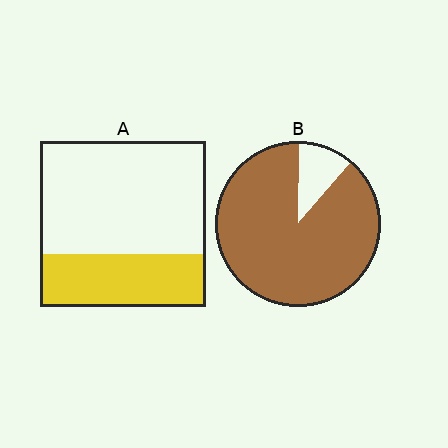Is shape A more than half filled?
No.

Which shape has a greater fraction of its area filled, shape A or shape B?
Shape B.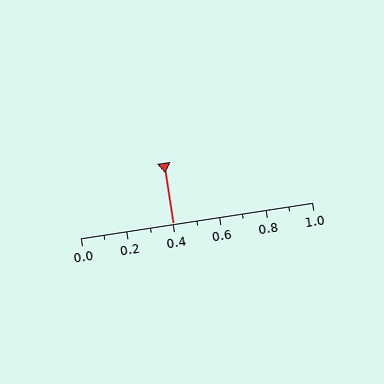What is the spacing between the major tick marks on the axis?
The major ticks are spaced 0.2 apart.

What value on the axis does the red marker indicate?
The marker indicates approximately 0.4.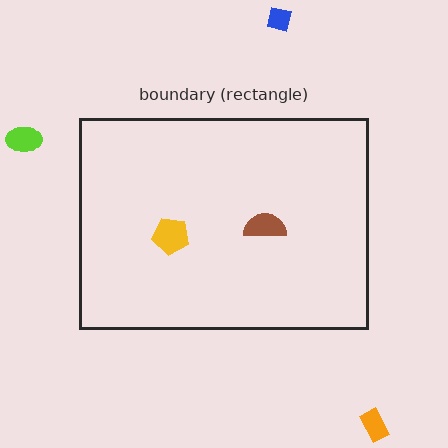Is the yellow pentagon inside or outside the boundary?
Inside.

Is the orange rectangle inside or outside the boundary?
Outside.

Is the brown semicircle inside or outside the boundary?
Inside.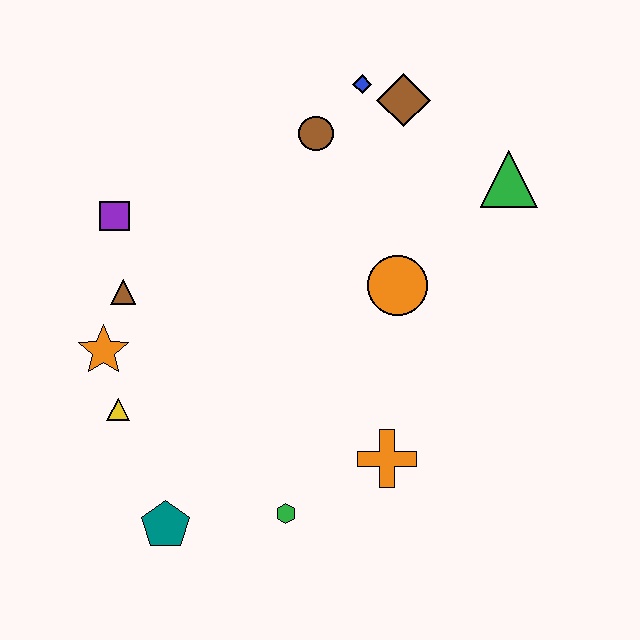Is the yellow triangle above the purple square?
No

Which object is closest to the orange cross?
The green hexagon is closest to the orange cross.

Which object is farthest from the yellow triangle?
The green triangle is farthest from the yellow triangle.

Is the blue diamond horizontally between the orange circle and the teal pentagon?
Yes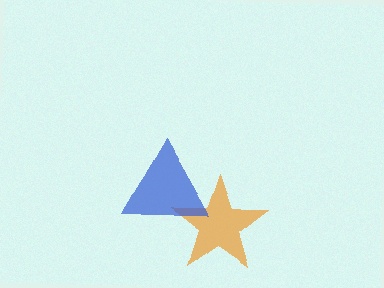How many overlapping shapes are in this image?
There are 2 overlapping shapes in the image.